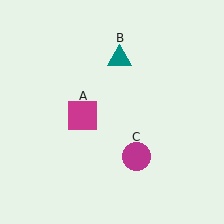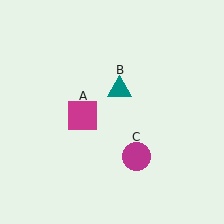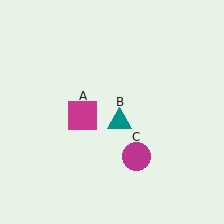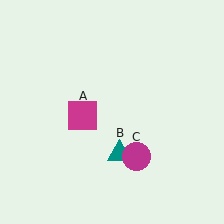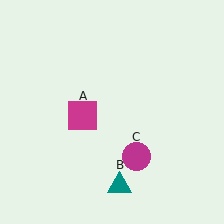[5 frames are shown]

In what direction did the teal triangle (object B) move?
The teal triangle (object B) moved down.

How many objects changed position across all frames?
1 object changed position: teal triangle (object B).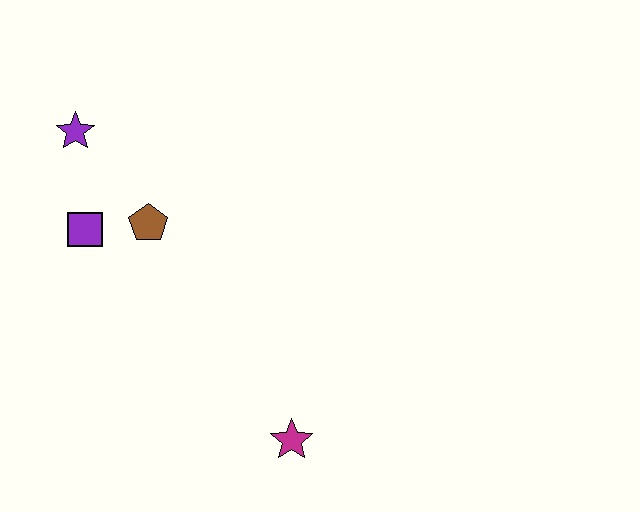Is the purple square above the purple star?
No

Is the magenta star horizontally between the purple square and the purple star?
No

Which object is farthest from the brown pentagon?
The magenta star is farthest from the brown pentagon.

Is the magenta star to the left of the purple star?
No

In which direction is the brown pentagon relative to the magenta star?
The brown pentagon is above the magenta star.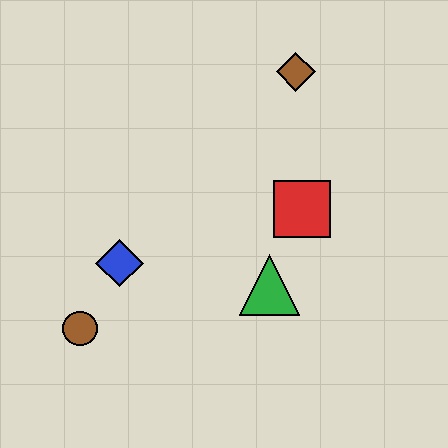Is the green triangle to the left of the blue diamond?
No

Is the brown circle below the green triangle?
Yes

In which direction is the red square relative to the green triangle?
The red square is above the green triangle.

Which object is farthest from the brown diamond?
The brown circle is farthest from the brown diamond.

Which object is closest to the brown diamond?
The red square is closest to the brown diamond.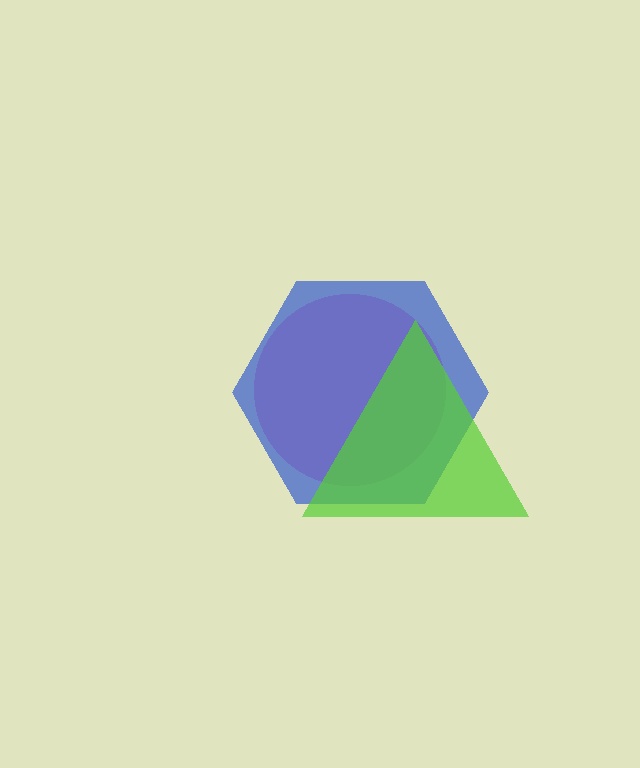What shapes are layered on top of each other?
The layered shapes are: a pink circle, a blue hexagon, a lime triangle.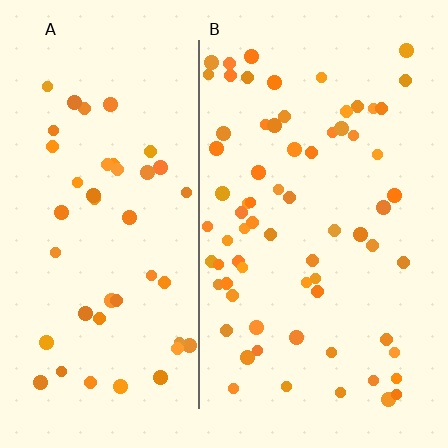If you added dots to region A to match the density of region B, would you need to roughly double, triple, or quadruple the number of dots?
Approximately double.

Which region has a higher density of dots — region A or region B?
B (the right).